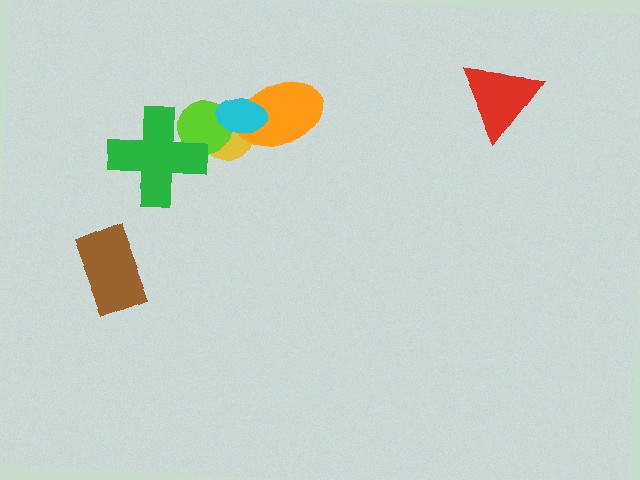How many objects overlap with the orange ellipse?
2 objects overlap with the orange ellipse.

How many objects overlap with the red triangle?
0 objects overlap with the red triangle.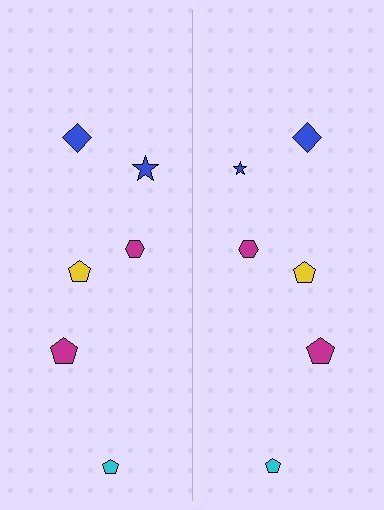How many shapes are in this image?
There are 12 shapes in this image.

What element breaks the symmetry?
The blue star on the right side has a different size than its mirror counterpart.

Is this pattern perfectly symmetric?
No, the pattern is not perfectly symmetric. The blue star on the right side has a different size than its mirror counterpart.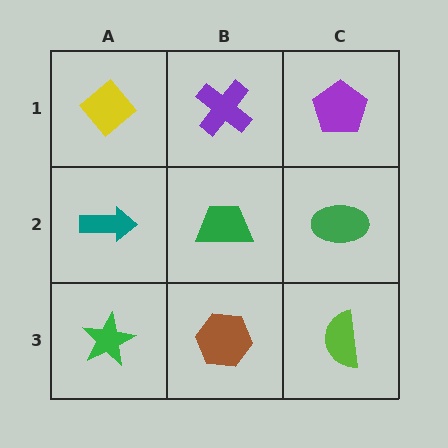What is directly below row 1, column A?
A teal arrow.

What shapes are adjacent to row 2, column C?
A purple pentagon (row 1, column C), a lime semicircle (row 3, column C), a green trapezoid (row 2, column B).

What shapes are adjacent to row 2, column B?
A purple cross (row 1, column B), a brown hexagon (row 3, column B), a teal arrow (row 2, column A), a green ellipse (row 2, column C).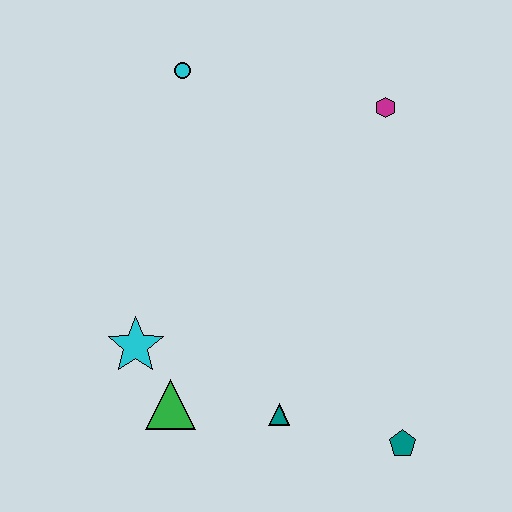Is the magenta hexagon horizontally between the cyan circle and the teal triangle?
No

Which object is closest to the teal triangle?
The green triangle is closest to the teal triangle.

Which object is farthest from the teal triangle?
The cyan circle is farthest from the teal triangle.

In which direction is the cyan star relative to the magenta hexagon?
The cyan star is to the left of the magenta hexagon.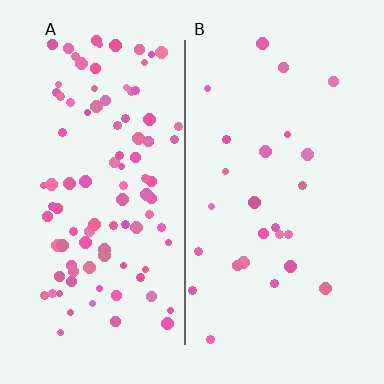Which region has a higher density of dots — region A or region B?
A (the left).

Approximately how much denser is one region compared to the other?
Approximately 3.9× — region A over region B.